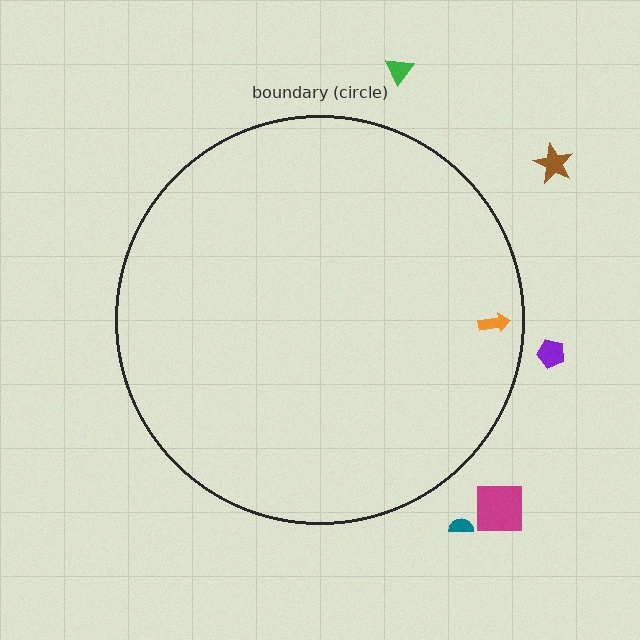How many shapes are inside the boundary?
1 inside, 5 outside.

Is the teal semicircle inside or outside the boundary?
Outside.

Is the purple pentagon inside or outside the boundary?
Outside.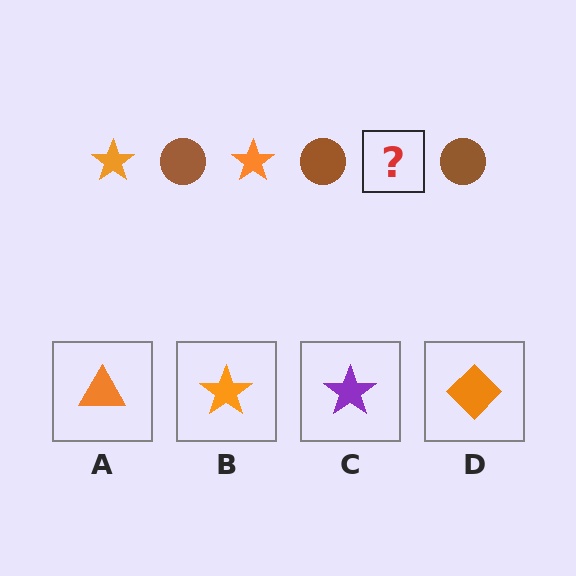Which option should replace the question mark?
Option B.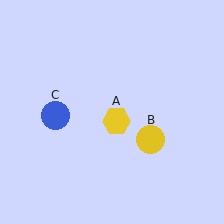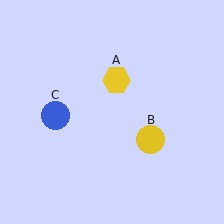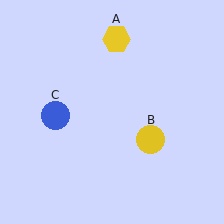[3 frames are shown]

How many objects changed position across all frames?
1 object changed position: yellow hexagon (object A).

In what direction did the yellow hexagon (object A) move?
The yellow hexagon (object A) moved up.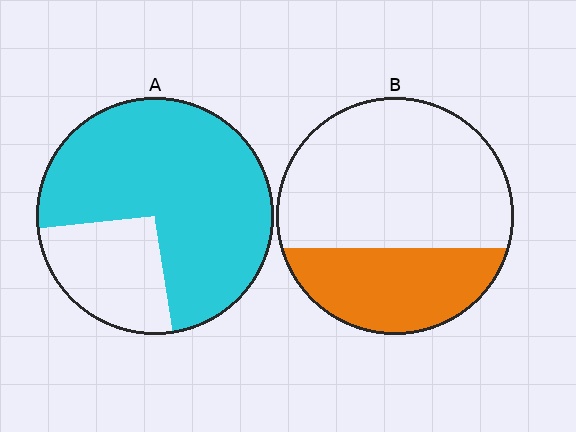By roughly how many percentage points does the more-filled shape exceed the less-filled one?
By roughly 40 percentage points (A over B).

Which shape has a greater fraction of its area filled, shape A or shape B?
Shape A.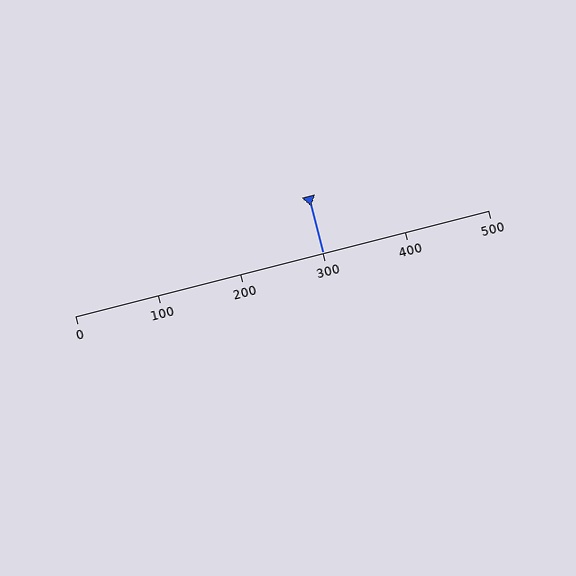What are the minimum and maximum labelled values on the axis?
The axis runs from 0 to 500.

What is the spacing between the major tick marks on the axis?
The major ticks are spaced 100 apart.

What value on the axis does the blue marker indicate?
The marker indicates approximately 300.